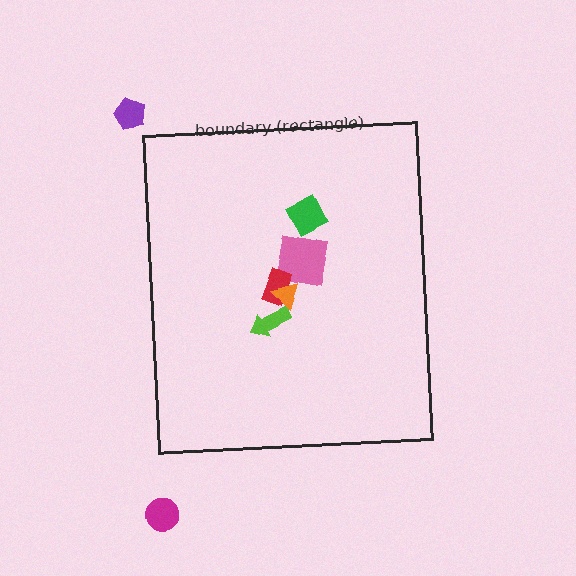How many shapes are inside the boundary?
5 inside, 2 outside.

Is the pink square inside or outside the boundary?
Inside.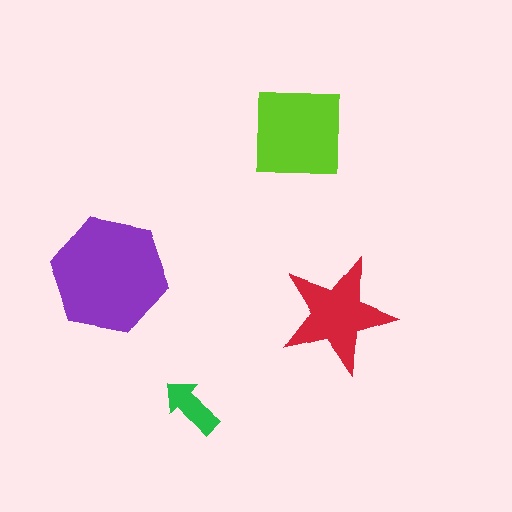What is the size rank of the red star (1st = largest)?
3rd.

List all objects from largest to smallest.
The purple hexagon, the lime square, the red star, the green arrow.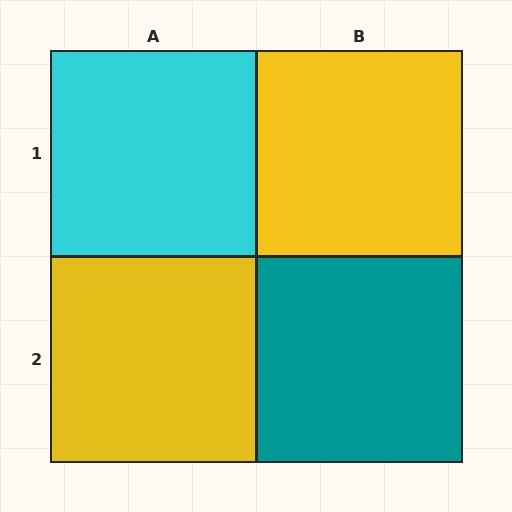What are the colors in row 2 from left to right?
Yellow, teal.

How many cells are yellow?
2 cells are yellow.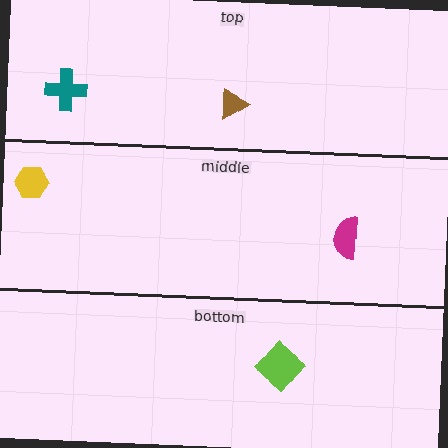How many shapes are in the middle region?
2.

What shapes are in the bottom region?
The lime diamond.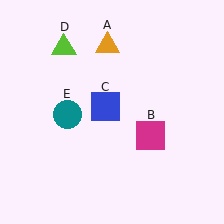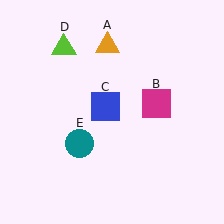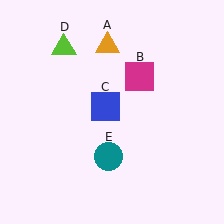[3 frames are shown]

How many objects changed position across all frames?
2 objects changed position: magenta square (object B), teal circle (object E).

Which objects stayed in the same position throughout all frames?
Orange triangle (object A) and blue square (object C) and lime triangle (object D) remained stationary.